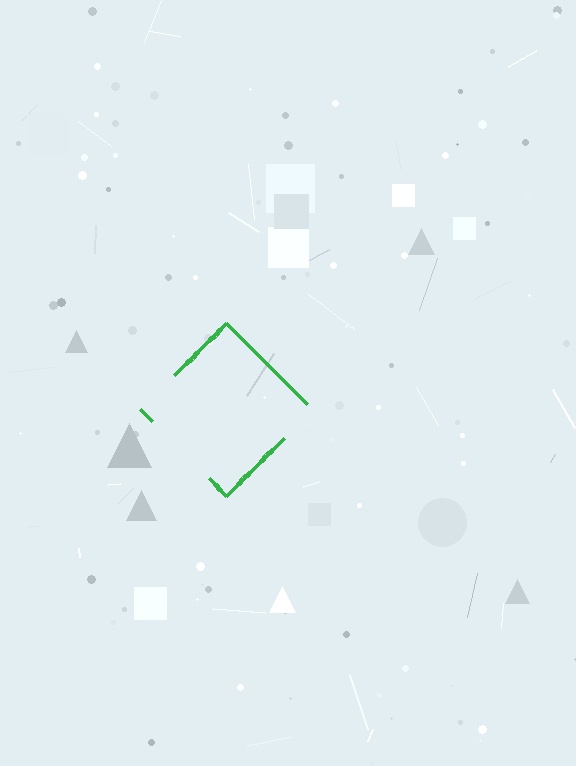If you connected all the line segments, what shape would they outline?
They would outline a diamond.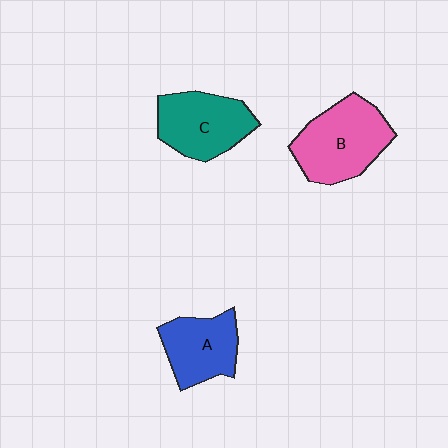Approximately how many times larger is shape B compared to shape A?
Approximately 1.3 times.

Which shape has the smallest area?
Shape A (blue).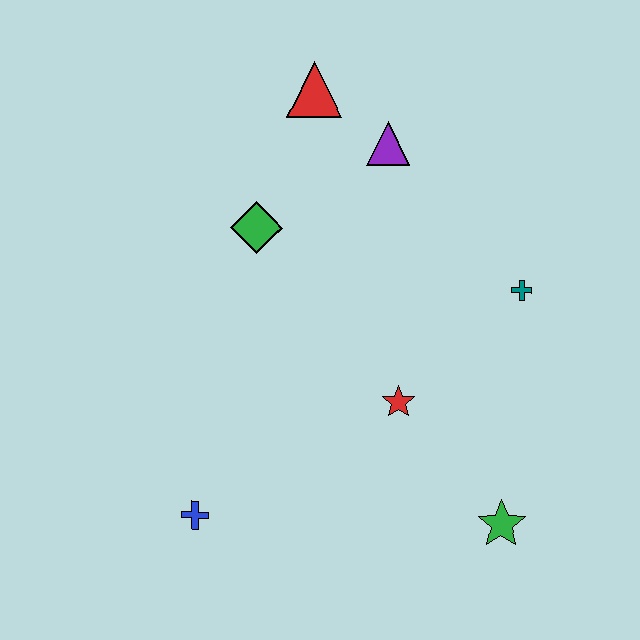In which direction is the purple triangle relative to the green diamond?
The purple triangle is to the right of the green diamond.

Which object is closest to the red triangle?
The purple triangle is closest to the red triangle.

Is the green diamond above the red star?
Yes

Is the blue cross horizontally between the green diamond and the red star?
No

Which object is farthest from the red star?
The red triangle is farthest from the red star.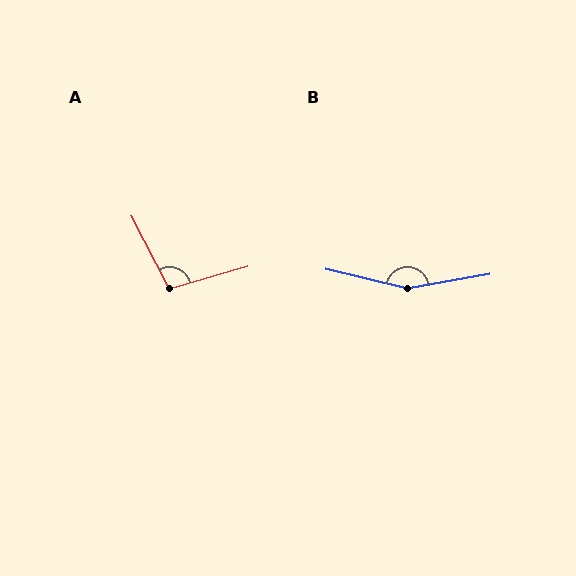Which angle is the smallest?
A, at approximately 102 degrees.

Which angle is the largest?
B, at approximately 156 degrees.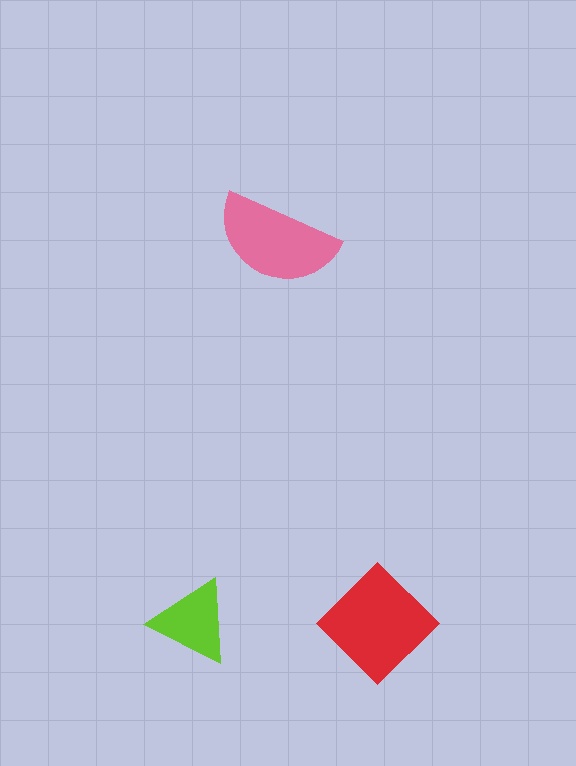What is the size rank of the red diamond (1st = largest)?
1st.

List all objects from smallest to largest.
The lime triangle, the pink semicircle, the red diamond.